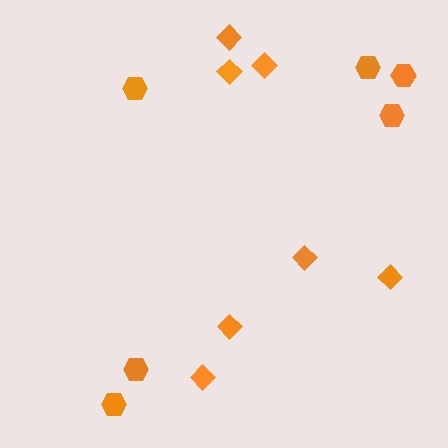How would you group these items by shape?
There are 2 groups: one group of hexagons (6) and one group of diamonds (7).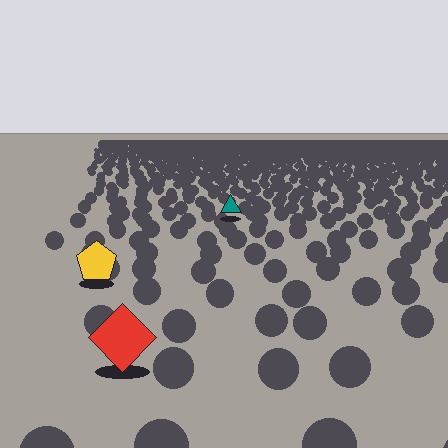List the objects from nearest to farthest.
From nearest to farthest: the red diamond, the yellow pentagon, the teal triangle.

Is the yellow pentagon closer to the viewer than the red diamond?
No. The red diamond is closer — you can tell from the texture gradient: the ground texture is coarser near it.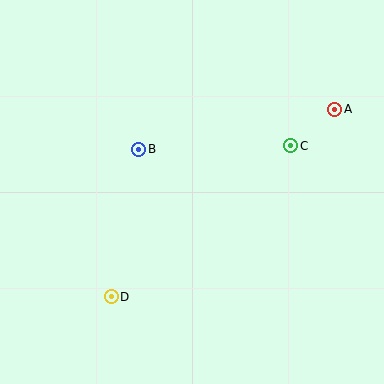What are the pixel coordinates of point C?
Point C is at (291, 146).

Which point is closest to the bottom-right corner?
Point C is closest to the bottom-right corner.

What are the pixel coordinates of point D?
Point D is at (111, 297).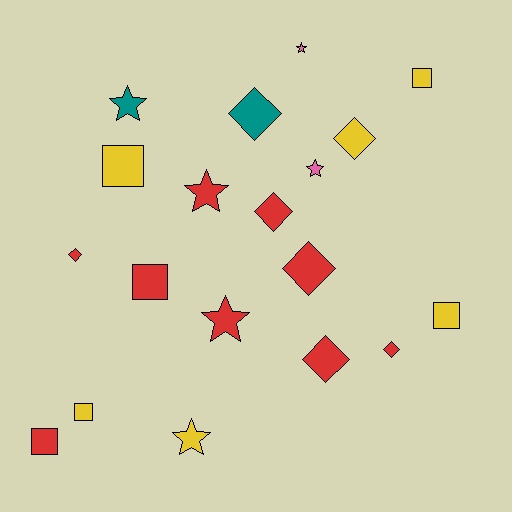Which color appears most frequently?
Red, with 9 objects.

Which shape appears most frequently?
Diamond, with 7 objects.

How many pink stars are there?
There are 2 pink stars.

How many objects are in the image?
There are 19 objects.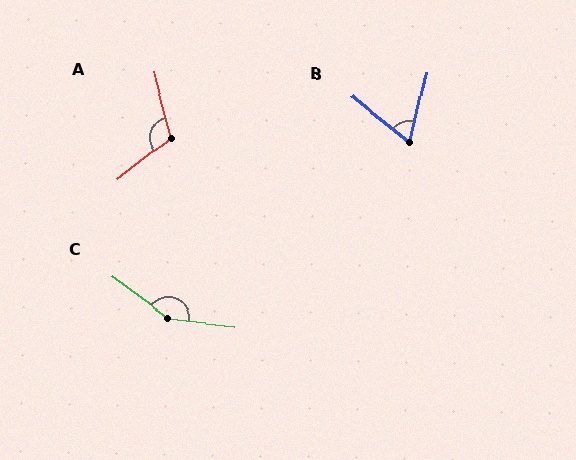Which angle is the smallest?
B, at approximately 65 degrees.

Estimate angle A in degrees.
Approximately 114 degrees.